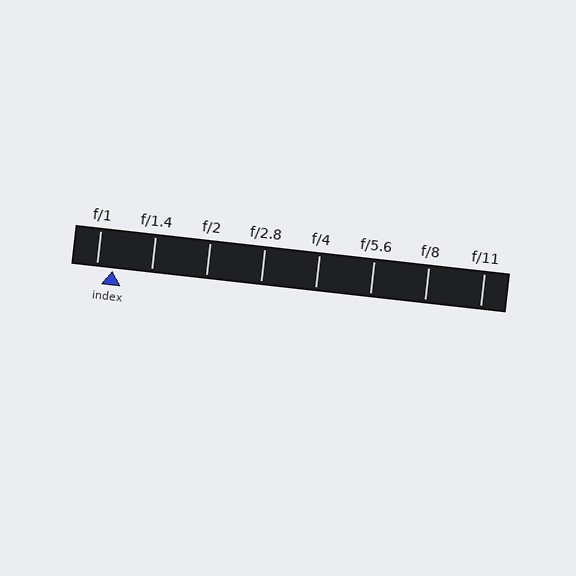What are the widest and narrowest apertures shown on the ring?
The widest aperture shown is f/1 and the narrowest is f/11.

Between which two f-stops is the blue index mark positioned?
The index mark is between f/1 and f/1.4.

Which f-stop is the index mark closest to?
The index mark is closest to f/1.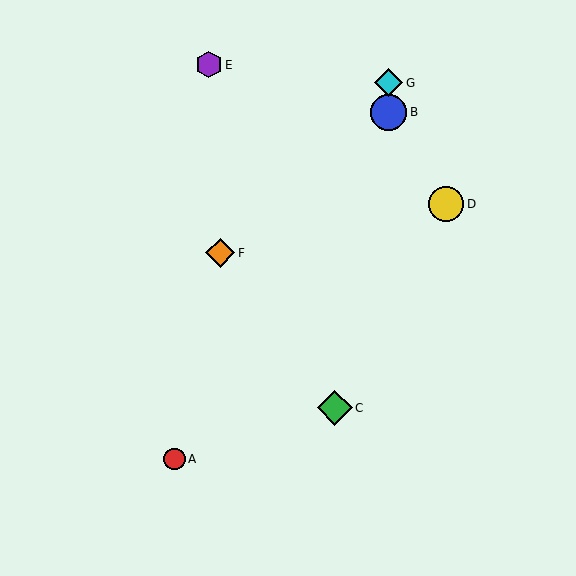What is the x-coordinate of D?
Object D is at x≈446.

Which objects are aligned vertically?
Objects B, G are aligned vertically.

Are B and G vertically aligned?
Yes, both are at x≈389.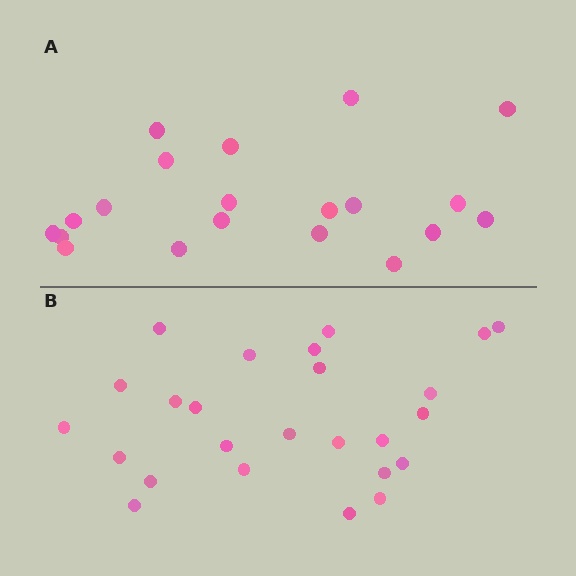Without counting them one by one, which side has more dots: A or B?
Region B (the bottom region) has more dots.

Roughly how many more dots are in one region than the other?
Region B has about 5 more dots than region A.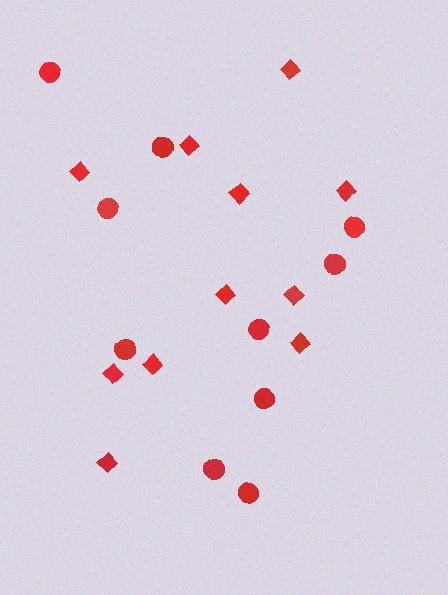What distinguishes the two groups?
There are 2 groups: one group of diamonds (11) and one group of circles (10).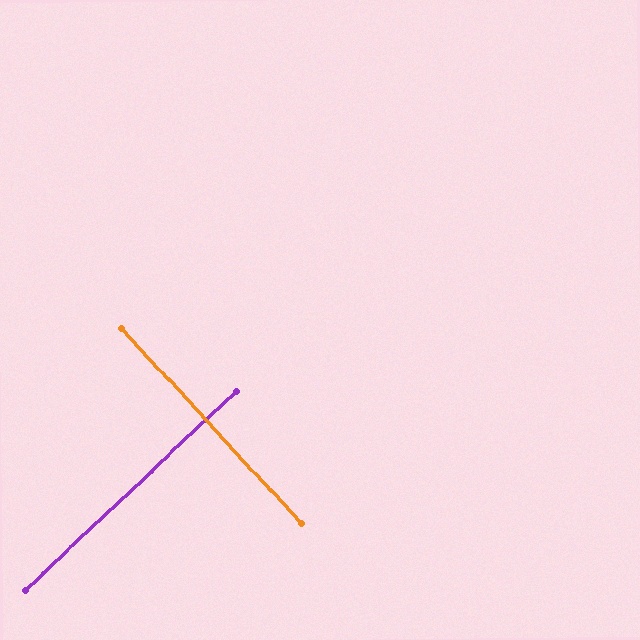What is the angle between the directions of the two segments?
Approximately 89 degrees.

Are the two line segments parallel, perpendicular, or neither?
Perpendicular — they meet at approximately 89°.